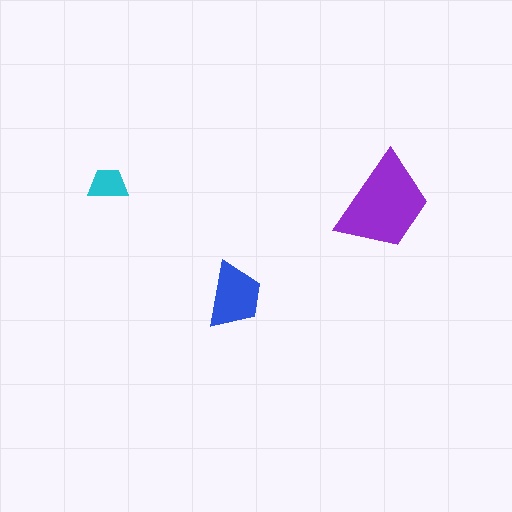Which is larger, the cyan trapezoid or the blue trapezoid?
The blue one.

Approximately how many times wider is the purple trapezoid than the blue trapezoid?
About 1.5 times wider.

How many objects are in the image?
There are 3 objects in the image.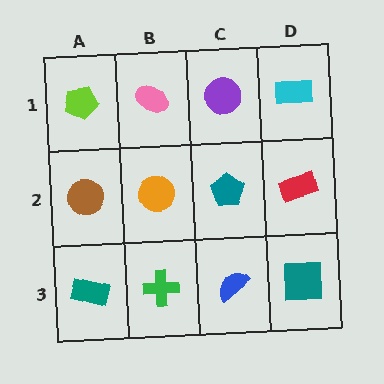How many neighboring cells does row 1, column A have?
2.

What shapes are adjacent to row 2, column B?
A pink ellipse (row 1, column B), a green cross (row 3, column B), a brown circle (row 2, column A), a teal pentagon (row 2, column C).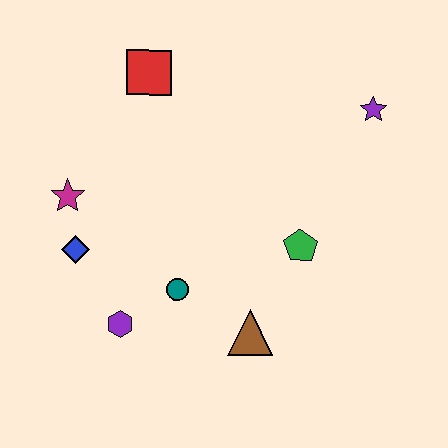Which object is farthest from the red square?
The brown triangle is farthest from the red square.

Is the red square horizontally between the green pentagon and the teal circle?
No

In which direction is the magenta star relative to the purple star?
The magenta star is to the left of the purple star.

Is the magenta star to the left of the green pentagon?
Yes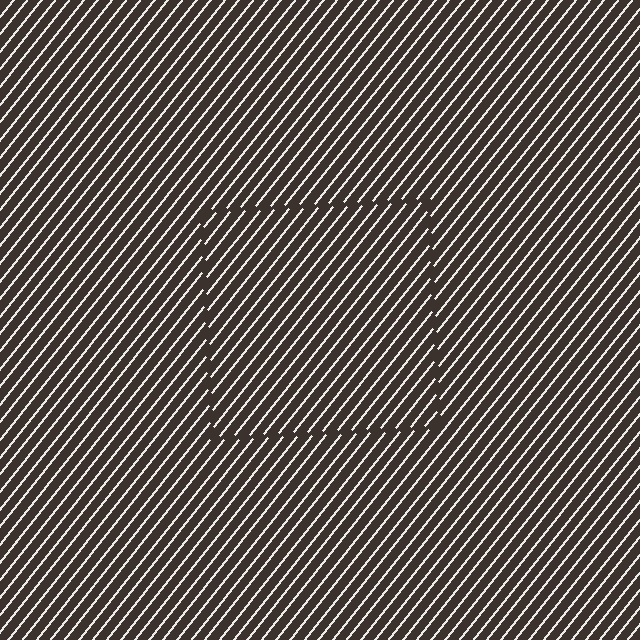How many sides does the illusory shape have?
4 sides — the line-ends trace a square.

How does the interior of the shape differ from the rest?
The interior of the shape contains the same grating, shifted by half a period — the contour is defined by the phase discontinuity where line-ends from the inner and outer gratings abut.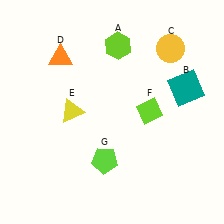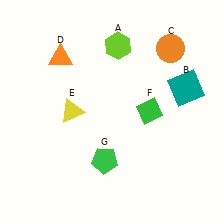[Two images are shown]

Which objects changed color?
C changed from yellow to orange. F changed from lime to green. G changed from lime to green.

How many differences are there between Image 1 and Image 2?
There are 3 differences between the two images.